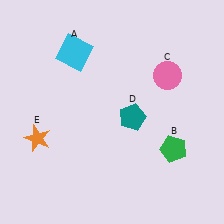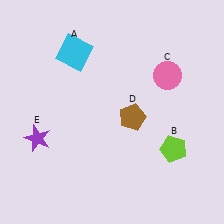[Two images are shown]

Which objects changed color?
B changed from green to lime. D changed from teal to brown. E changed from orange to purple.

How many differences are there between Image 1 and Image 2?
There are 3 differences between the two images.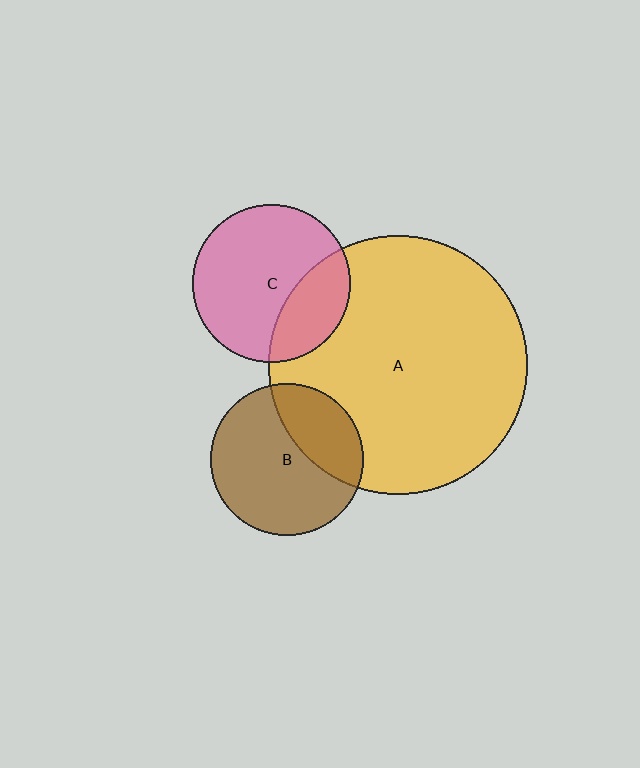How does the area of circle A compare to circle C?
Approximately 2.7 times.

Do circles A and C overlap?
Yes.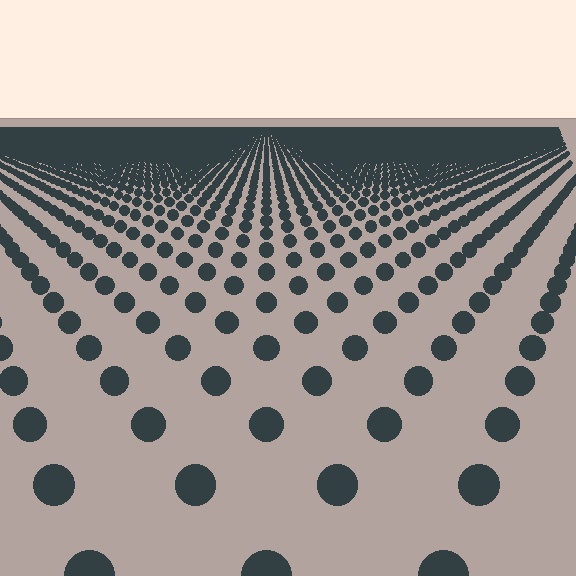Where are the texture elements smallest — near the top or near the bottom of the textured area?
Near the top.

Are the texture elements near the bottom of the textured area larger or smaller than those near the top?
Larger. Near the bottom, elements are closer to the viewer and appear at a bigger on-screen size.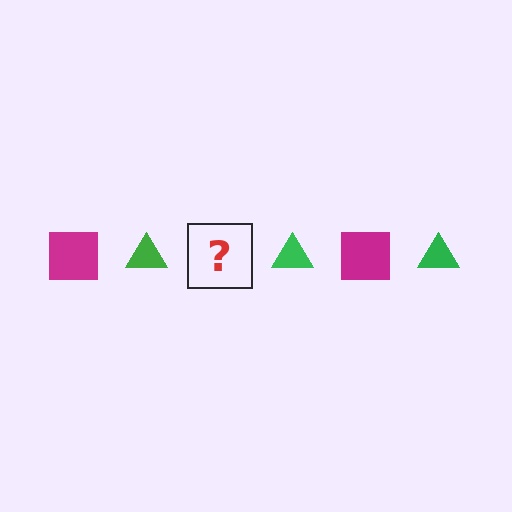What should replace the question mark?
The question mark should be replaced with a magenta square.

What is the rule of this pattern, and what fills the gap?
The rule is that the pattern alternates between magenta square and green triangle. The gap should be filled with a magenta square.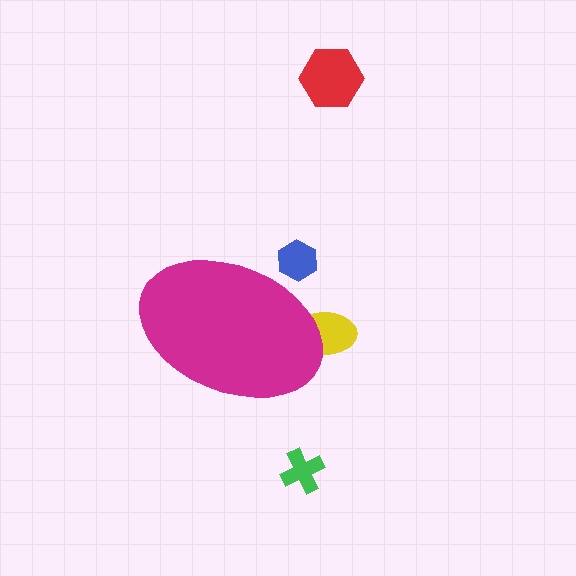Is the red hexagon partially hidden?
No, the red hexagon is fully visible.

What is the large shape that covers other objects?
A magenta ellipse.